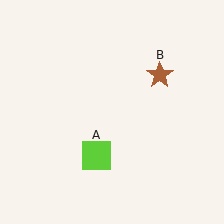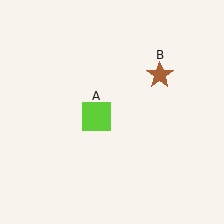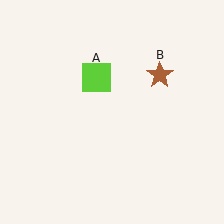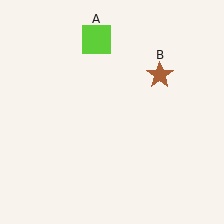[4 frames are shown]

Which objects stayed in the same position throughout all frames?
Brown star (object B) remained stationary.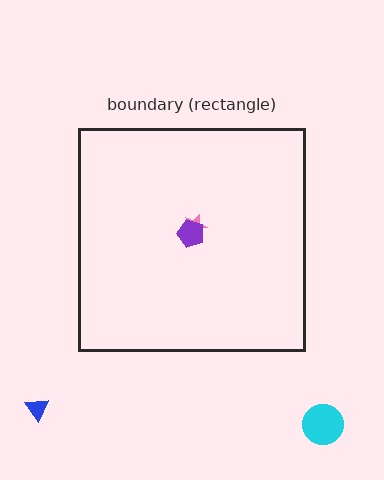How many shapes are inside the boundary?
2 inside, 2 outside.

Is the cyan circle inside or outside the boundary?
Outside.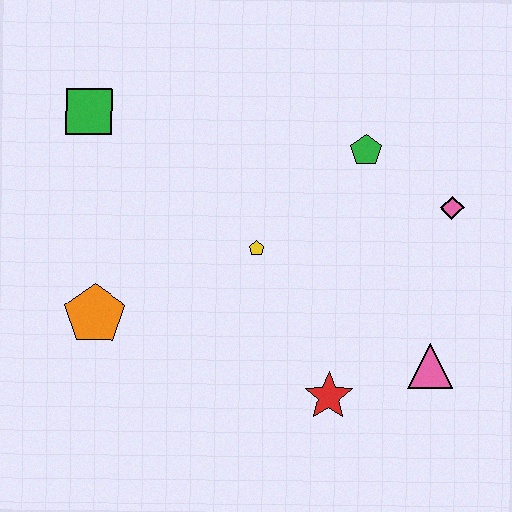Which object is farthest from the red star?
The green square is farthest from the red star.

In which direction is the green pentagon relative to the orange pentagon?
The green pentagon is to the right of the orange pentagon.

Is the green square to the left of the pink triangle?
Yes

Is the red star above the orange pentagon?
No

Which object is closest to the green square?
The orange pentagon is closest to the green square.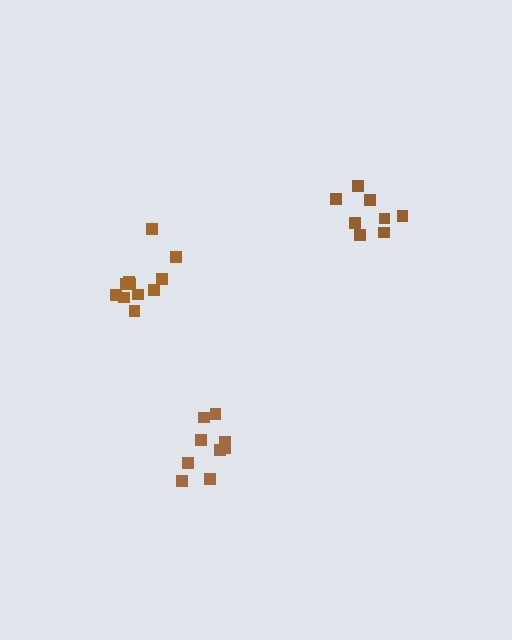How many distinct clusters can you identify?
There are 3 distinct clusters.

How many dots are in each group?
Group 1: 11 dots, Group 2: 9 dots, Group 3: 8 dots (28 total).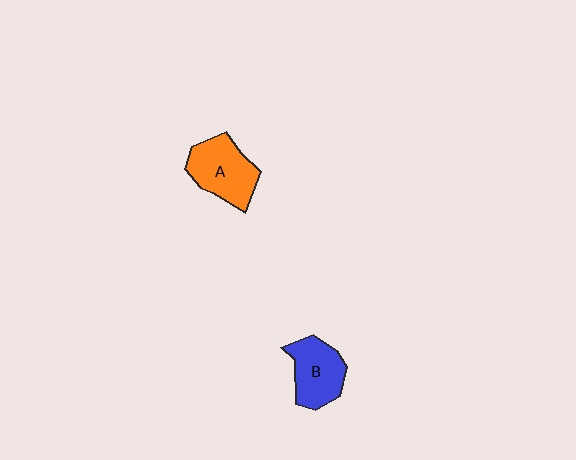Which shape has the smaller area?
Shape B (blue).